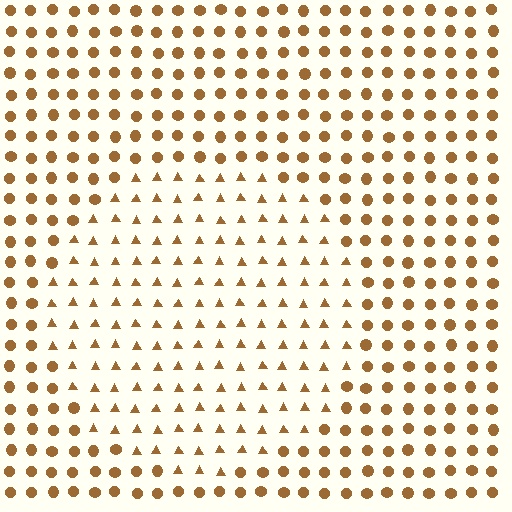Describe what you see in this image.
The image is filled with small brown elements arranged in a uniform grid. A circle-shaped region contains triangles, while the surrounding area contains circles. The boundary is defined purely by the change in element shape.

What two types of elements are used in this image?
The image uses triangles inside the circle region and circles outside it.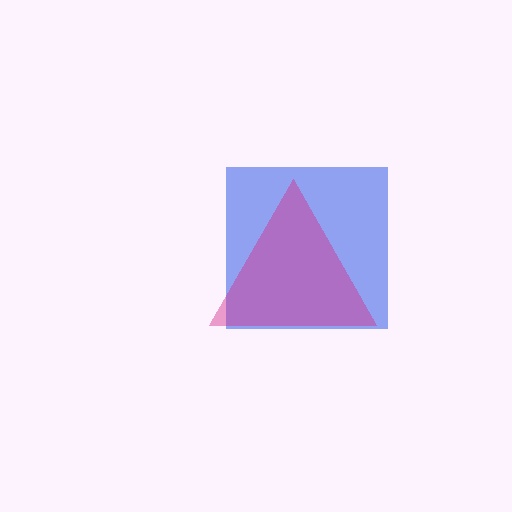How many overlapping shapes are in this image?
There are 2 overlapping shapes in the image.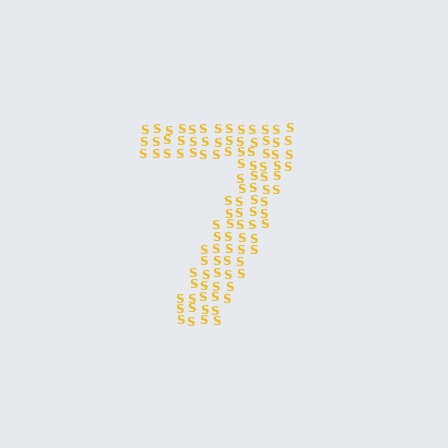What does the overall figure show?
The overall figure shows the digit 7.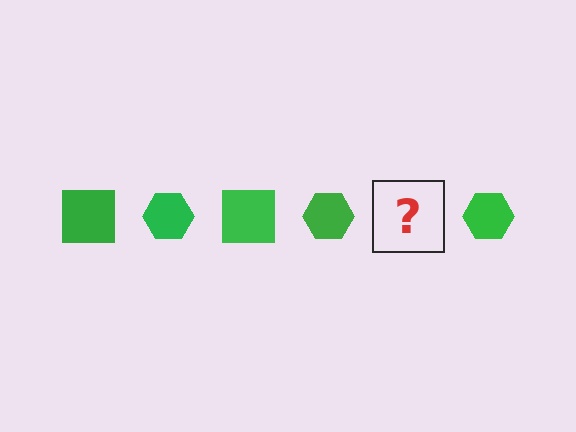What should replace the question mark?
The question mark should be replaced with a green square.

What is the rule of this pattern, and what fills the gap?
The rule is that the pattern cycles through square, hexagon shapes in green. The gap should be filled with a green square.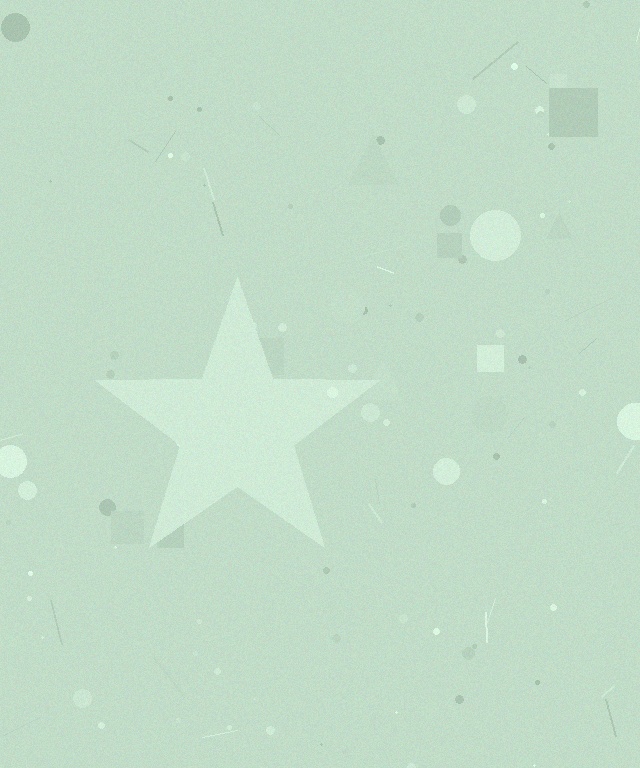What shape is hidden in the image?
A star is hidden in the image.